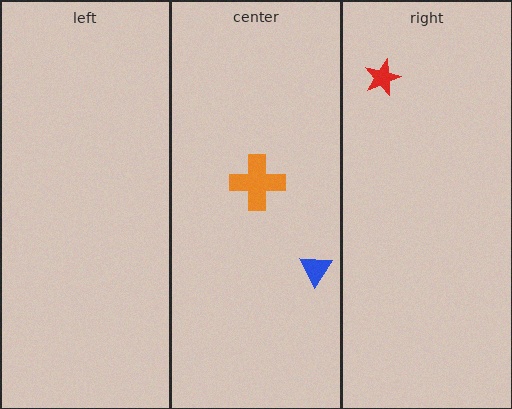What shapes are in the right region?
The red star.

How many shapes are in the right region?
1.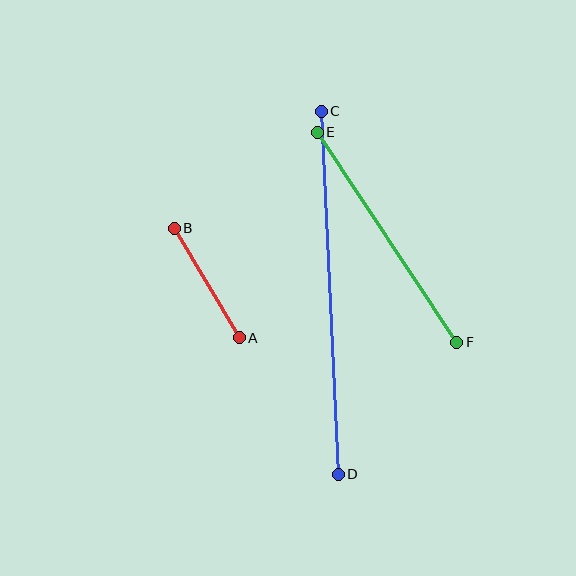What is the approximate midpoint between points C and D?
The midpoint is at approximately (330, 293) pixels.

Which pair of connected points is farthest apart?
Points C and D are farthest apart.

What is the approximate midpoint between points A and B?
The midpoint is at approximately (207, 283) pixels.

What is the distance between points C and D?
The distance is approximately 363 pixels.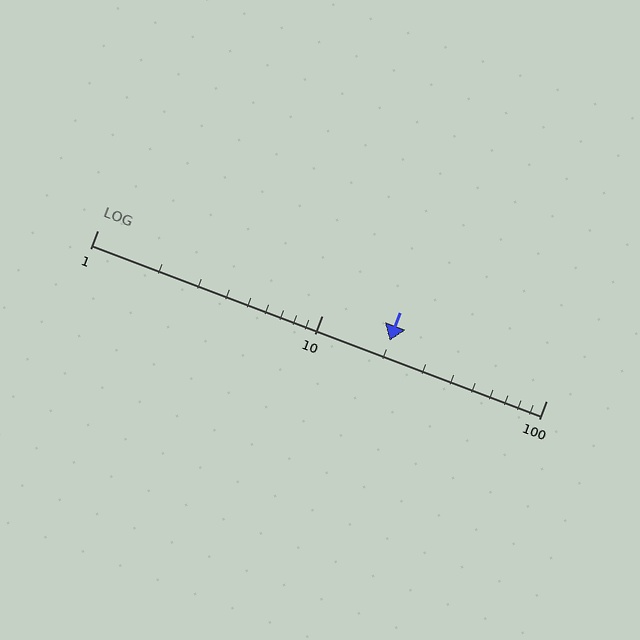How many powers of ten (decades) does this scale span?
The scale spans 2 decades, from 1 to 100.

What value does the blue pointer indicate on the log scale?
The pointer indicates approximately 20.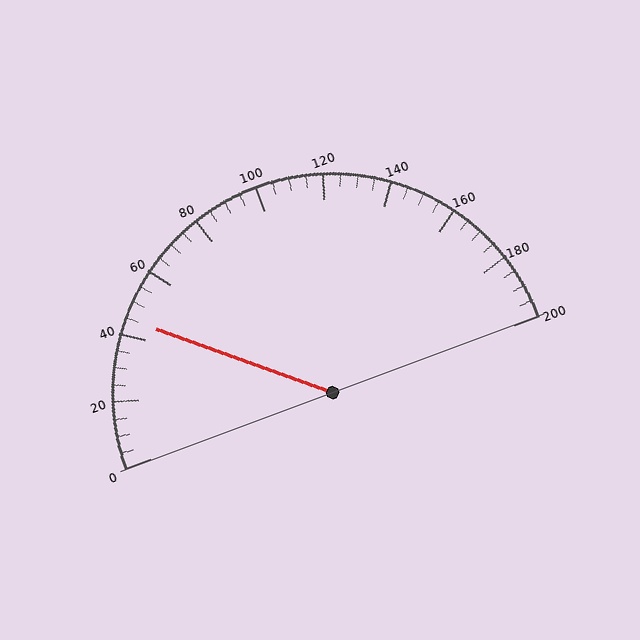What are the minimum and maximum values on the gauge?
The gauge ranges from 0 to 200.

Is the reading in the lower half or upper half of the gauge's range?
The reading is in the lower half of the range (0 to 200).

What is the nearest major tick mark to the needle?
The nearest major tick mark is 40.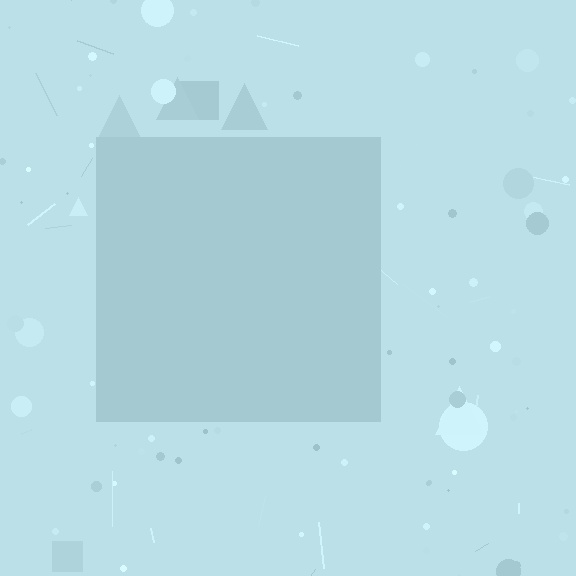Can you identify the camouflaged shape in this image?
The camouflaged shape is a square.